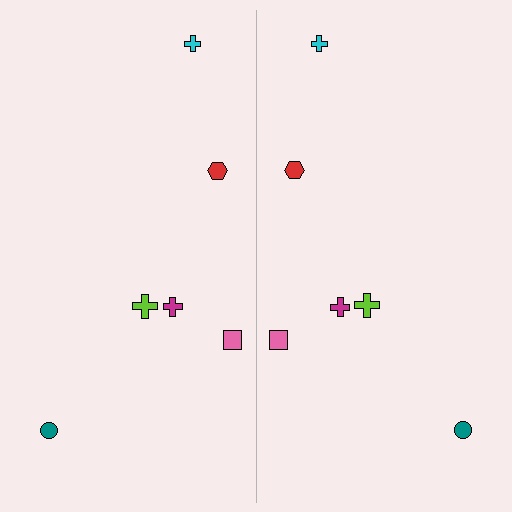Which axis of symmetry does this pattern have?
The pattern has a vertical axis of symmetry running through the center of the image.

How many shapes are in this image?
There are 12 shapes in this image.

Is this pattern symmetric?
Yes, this pattern has bilateral (reflection) symmetry.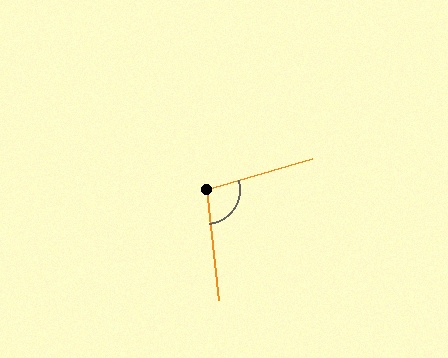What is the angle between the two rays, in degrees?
Approximately 100 degrees.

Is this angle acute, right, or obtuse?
It is obtuse.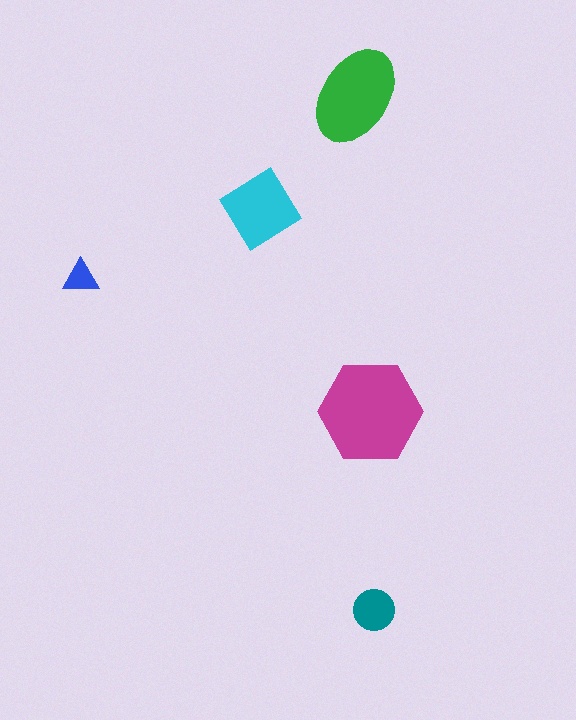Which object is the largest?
The magenta hexagon.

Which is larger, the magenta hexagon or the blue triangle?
The magenta hexagon.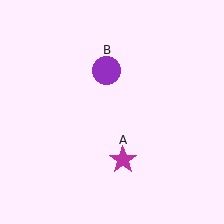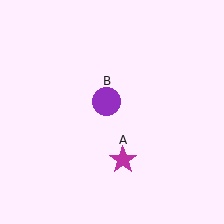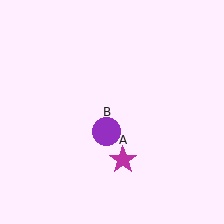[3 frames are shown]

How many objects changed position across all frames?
1 object changed position: purple circle (object B).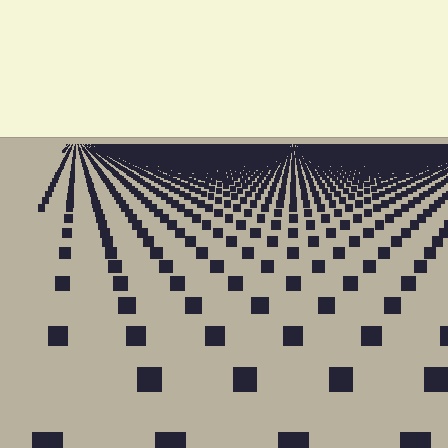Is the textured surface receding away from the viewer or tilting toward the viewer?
The surface is receding away from the viewer. Texture elements get smaller and denser toward the top.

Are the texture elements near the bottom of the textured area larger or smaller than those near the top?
Larger. Near the bottom, elements are closer to the viewer and appear at a bigger on-screen size.